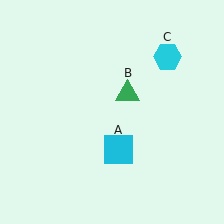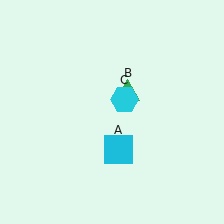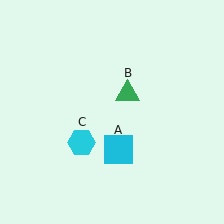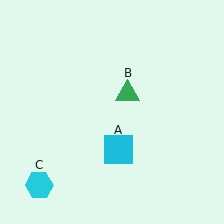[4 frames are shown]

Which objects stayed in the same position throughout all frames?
Cyan square (object A) and green triangle (object B) remained stationary.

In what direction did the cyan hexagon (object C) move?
The cyan hexagon (object C) moved down and to the left.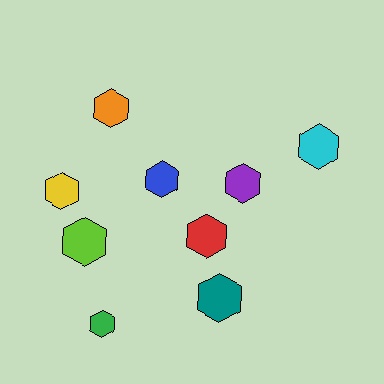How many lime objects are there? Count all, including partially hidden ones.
There is 1 lime object.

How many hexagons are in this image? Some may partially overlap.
There are 9 hexagons.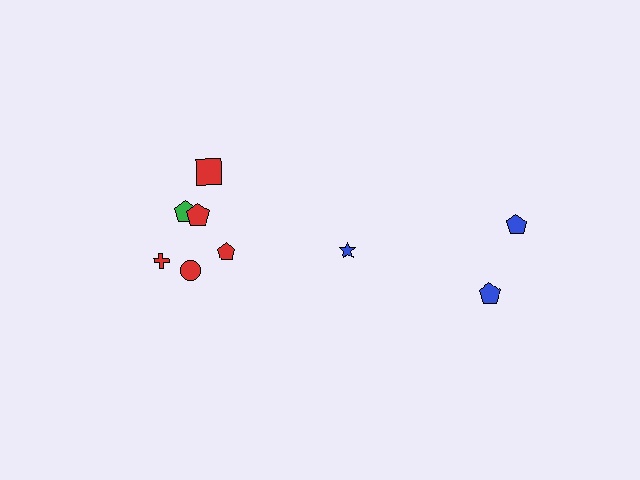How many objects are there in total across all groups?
There are 9 objects.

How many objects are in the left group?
There are 6 objects.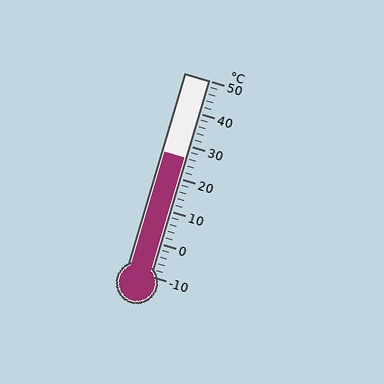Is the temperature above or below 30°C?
The temperature is below 30°C.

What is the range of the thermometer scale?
The thermometer scale ranges from -10°C to 50°C.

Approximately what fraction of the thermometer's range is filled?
The thermometer is filled to approximately 60% of its range.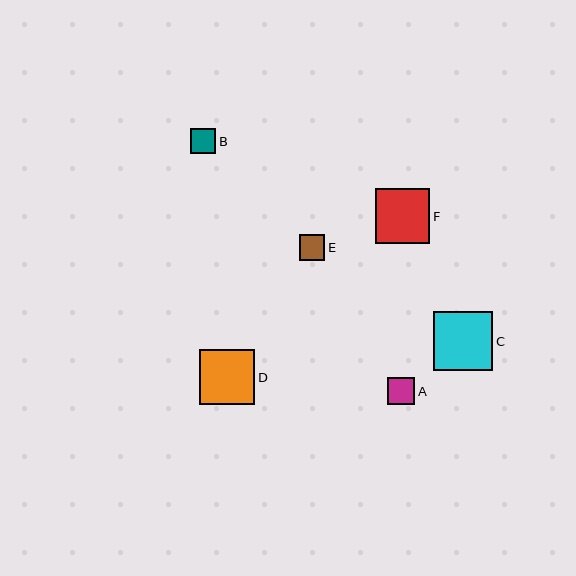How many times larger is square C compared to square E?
Square C is approximately 2.4 times the size of square E.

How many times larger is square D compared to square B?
Square D is approximately 2.2 times the size of square B.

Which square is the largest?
Square C is the largest with a size of approximately 59 pixels.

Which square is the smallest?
Square E is the smallest with a size of approximately 25 pixels.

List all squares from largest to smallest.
From largest to smallest: C, D, F, A, B, E.